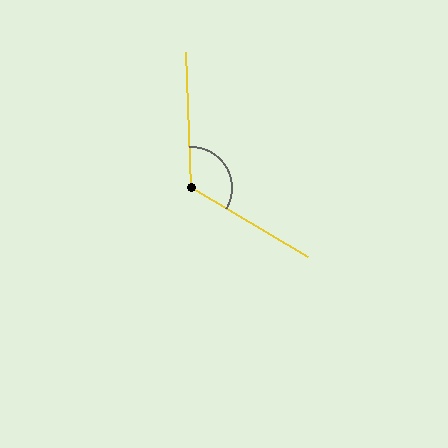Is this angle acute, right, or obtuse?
It is obtuse.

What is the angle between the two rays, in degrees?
Approximately 122 degrees.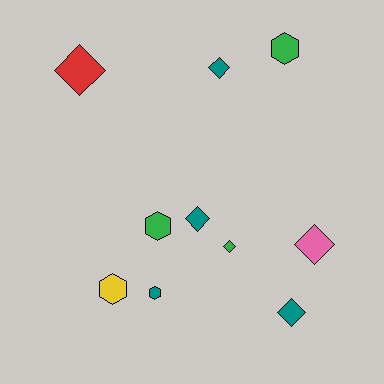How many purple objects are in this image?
There are no purple objects.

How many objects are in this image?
There are 10 objects.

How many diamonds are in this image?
There are 6 diamonds.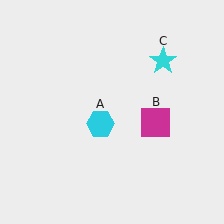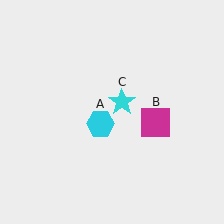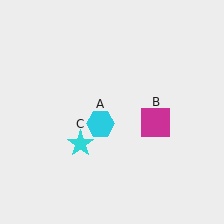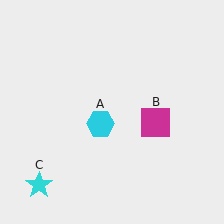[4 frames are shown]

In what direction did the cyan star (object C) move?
The cyan star (object C) moved down and to the left.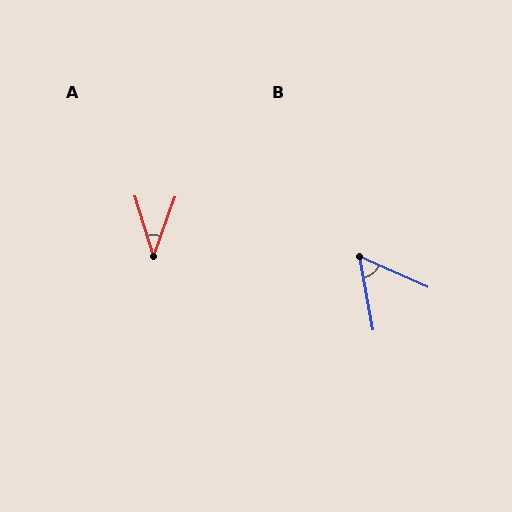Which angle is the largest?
B, at approximately 55 degrees.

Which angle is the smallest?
A, at approximately 37 degrees.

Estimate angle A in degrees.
Approximately 37 degrees.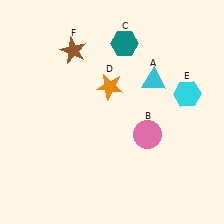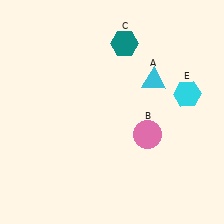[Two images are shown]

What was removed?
The brown star (F), the orange star (D) were removed in Image 2.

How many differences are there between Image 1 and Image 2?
There are 2 differences between the two images.